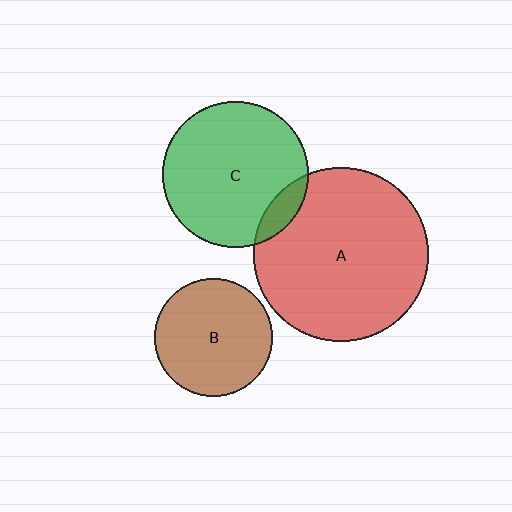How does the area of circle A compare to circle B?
Approximately 2.2 times.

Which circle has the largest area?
Circle A (red).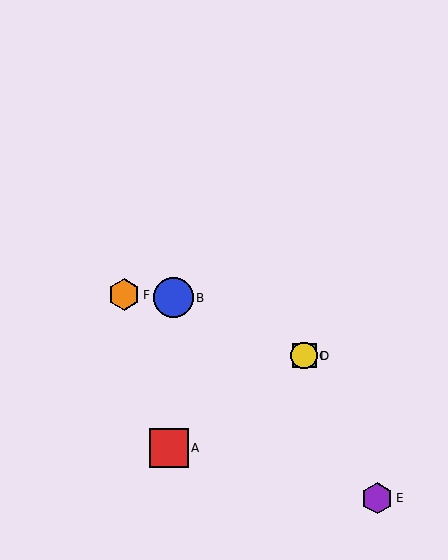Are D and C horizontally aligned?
Yes, both are at y≈356.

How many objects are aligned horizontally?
2 objects (C, D) are aligned horizontally.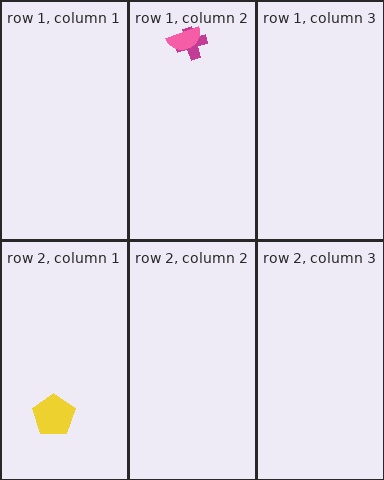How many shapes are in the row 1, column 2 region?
2.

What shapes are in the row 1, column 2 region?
The magenta cross, the pink semicircle.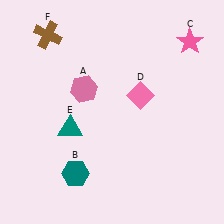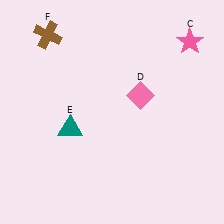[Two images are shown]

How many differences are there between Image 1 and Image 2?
There are 2 differences between the two images.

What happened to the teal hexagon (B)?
The teal hexagon (B) was removed in Image 2. It was in the bottom-left area of Image 1.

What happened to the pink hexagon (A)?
The pink hexagon (A) was removed in Image 2. It was in the top-left area of Image 1.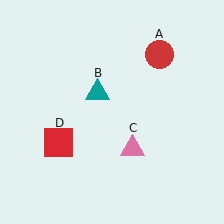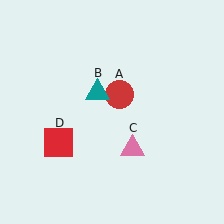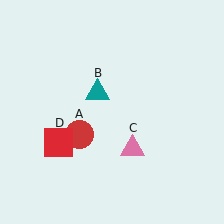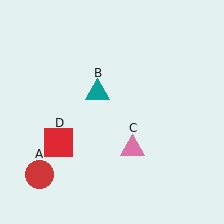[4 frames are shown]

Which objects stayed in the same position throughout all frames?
Teal triangle (object B) and pink triangle (object C) and red square (object D) remained stationary.